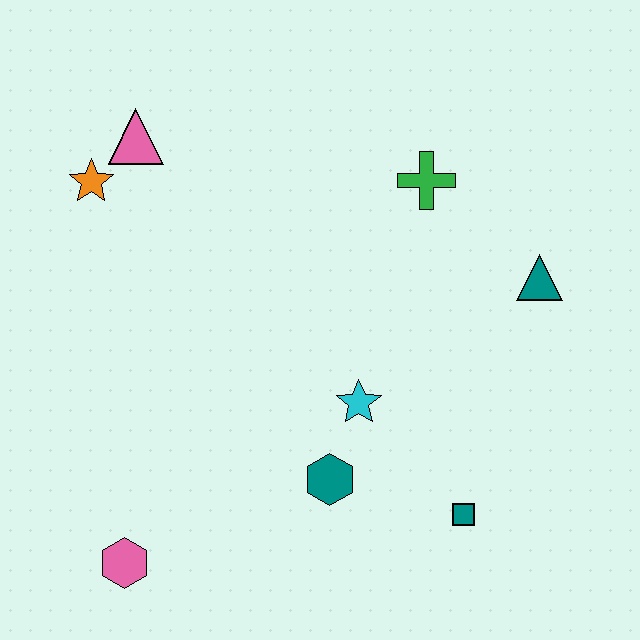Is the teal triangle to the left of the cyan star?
No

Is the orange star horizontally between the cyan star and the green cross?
No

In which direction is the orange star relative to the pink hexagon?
The orange star is above the pink hexagon.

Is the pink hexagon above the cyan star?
No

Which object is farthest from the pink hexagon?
The teal triangle is farthest from the pink hexagon.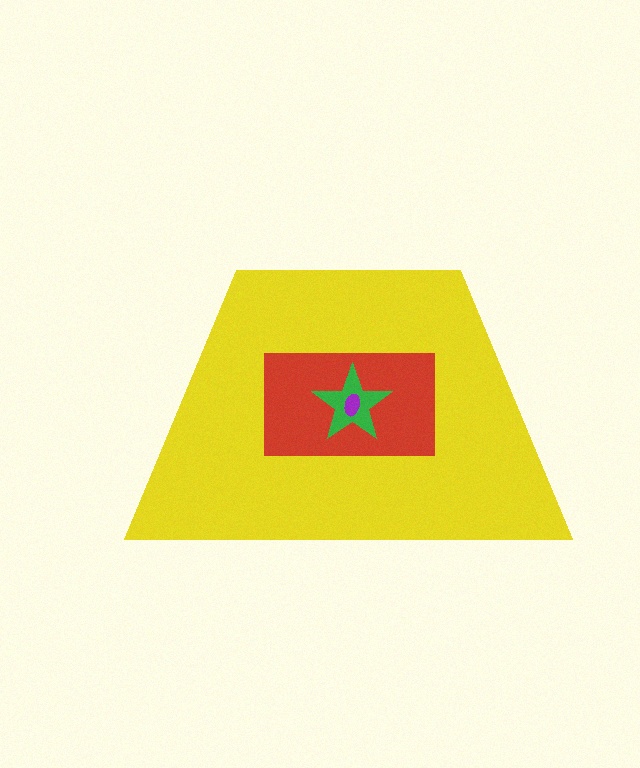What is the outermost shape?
The yellow trapezoid.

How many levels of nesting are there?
4.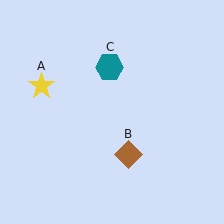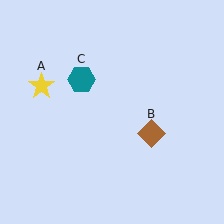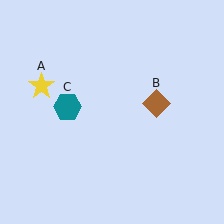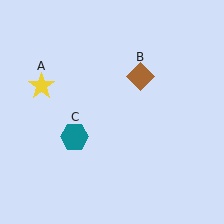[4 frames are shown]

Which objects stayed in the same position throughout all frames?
Yellow star (object A) remained stationary.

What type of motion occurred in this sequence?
The brown diamond (object B), teal hexagon (object C) rotated counterclockwise around the center of the scene.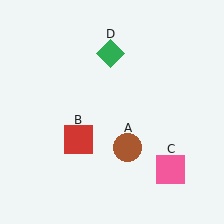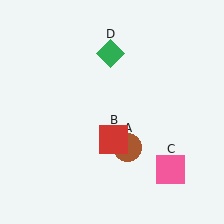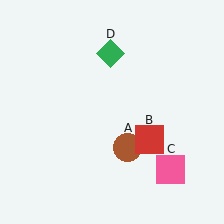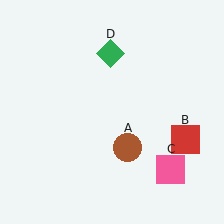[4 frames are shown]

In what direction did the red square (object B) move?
The red square (object B) moved right.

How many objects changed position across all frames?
1 object changed position: red square (object B).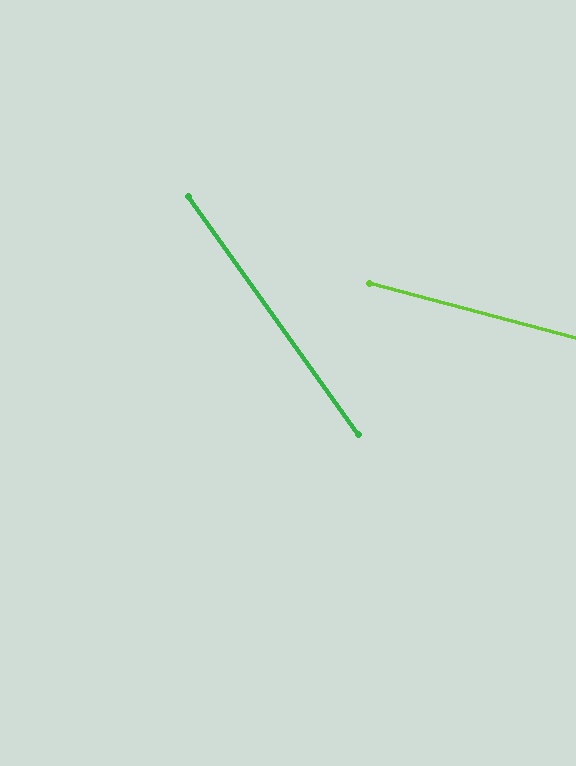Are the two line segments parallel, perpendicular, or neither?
Neither parallel nor perpendicular — they differ by about 40°.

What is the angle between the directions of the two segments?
Approximately 40 degrees.